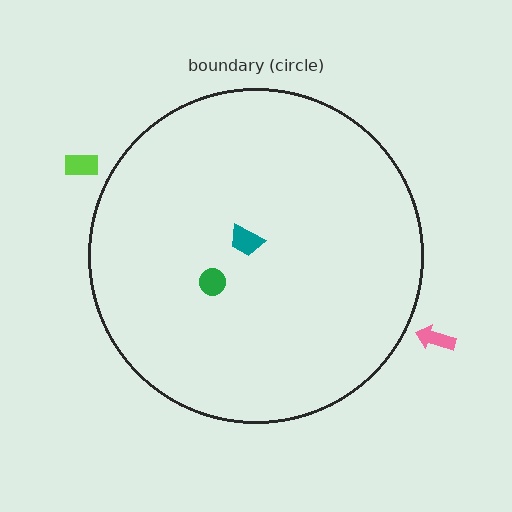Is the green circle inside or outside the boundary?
Inside.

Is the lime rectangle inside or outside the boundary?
Outside.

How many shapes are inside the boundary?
2 inside, 2 outside.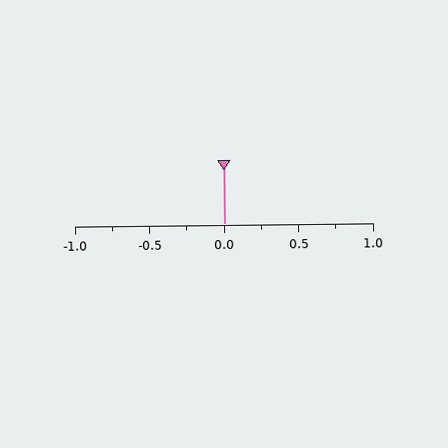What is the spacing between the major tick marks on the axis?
The major ticks are spaced 0.5 apart.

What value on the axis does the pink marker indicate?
The marker indicates approximately 0.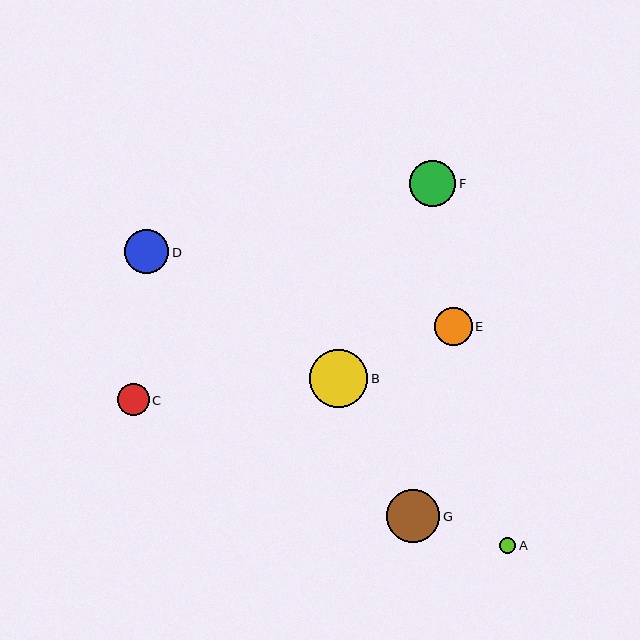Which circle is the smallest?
Circle A is the smallest with a size of approximately 16 pixels.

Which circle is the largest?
Circle B is the largest with a size of approximately 58 pixels.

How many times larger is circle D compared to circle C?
Circle D is approximately 1.4 times the size of circle C.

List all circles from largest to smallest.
From largest to smallest: B, G, F, D, E, C, A.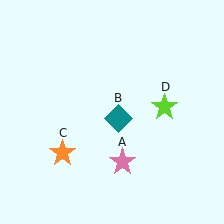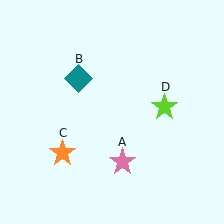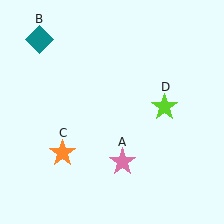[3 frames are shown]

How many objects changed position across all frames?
1 object changed position: teal diamond (object B).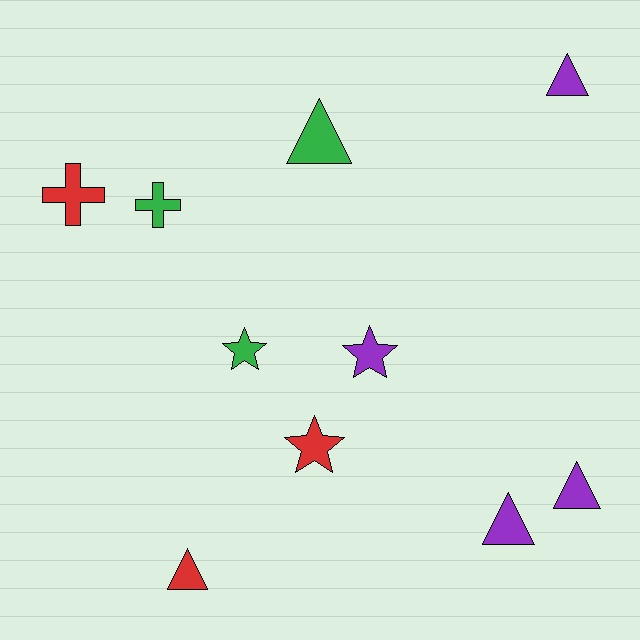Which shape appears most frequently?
Triangle, with 5 objects.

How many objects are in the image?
There are 10 objects.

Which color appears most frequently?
Purple, with 4 objects.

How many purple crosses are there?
There are no purple crosses.